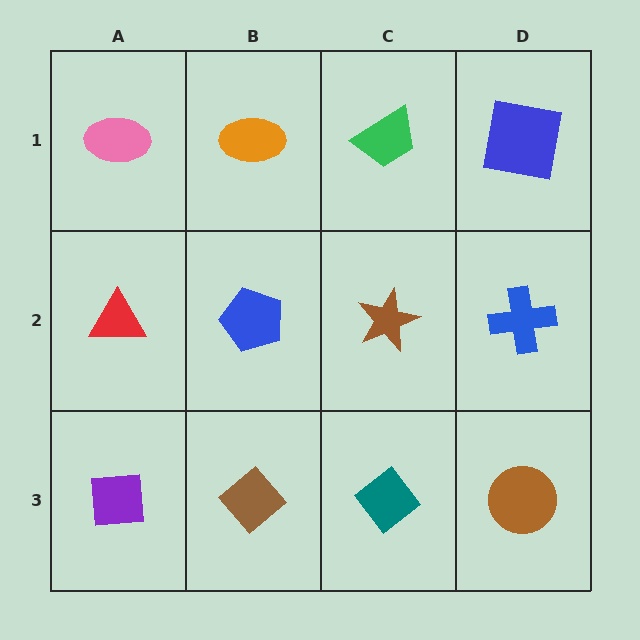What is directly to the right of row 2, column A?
A blue pentagon.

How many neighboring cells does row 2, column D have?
3.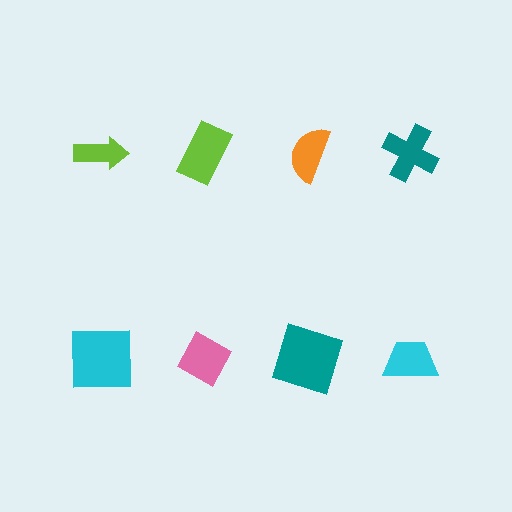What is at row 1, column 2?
A lime rectangle.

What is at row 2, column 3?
A teal square.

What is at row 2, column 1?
A cyan square.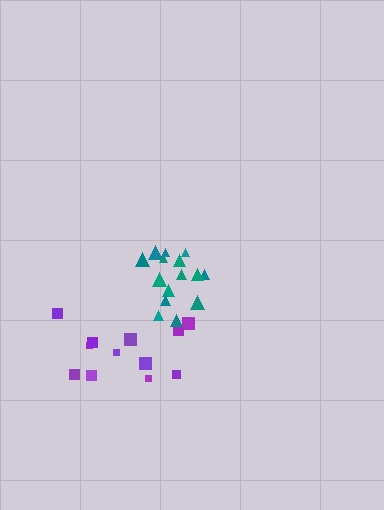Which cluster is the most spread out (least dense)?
Purple.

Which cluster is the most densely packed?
Teal.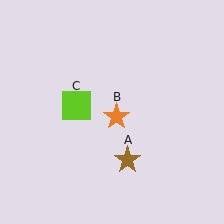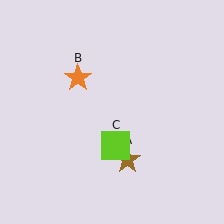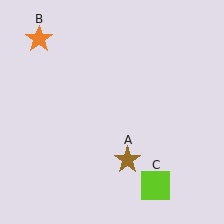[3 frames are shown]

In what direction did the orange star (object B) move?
The orange star (object B) moved up and to the left.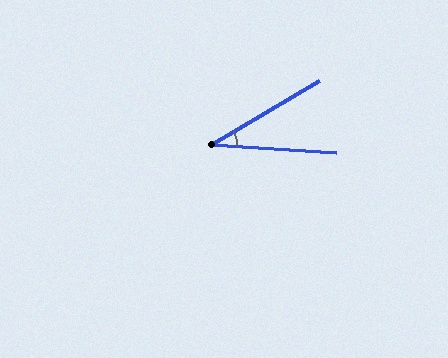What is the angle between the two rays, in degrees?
Approximately 34 degrees.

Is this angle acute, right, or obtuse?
It is acute.